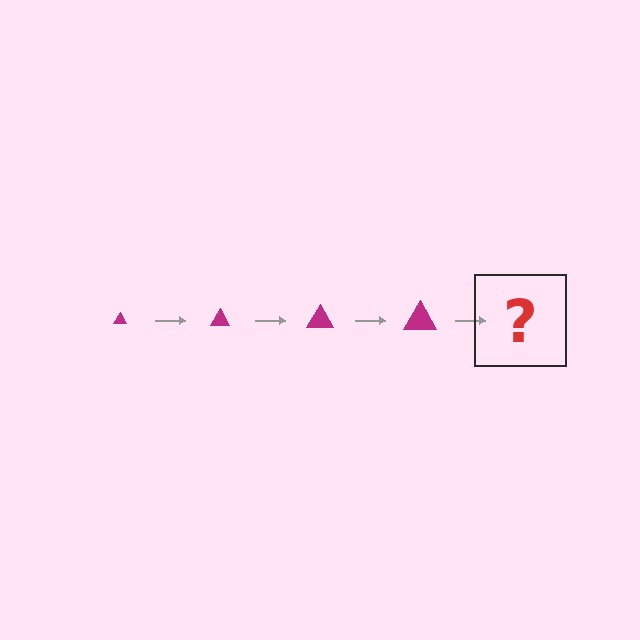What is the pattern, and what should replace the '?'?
The pattern is that the triangle gets progressively larger each step. The '?' should be a magenta triangle, larger than the previous one.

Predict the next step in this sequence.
The next step is a magenta triangle, larger than the previous one.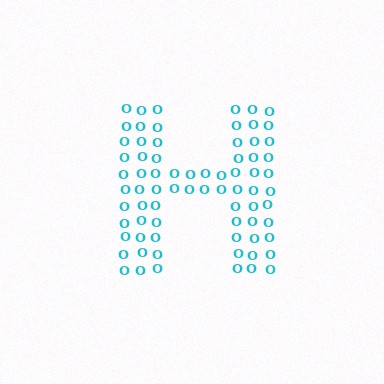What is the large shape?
The large shape is the letter H.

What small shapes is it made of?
It is made of small letter O's.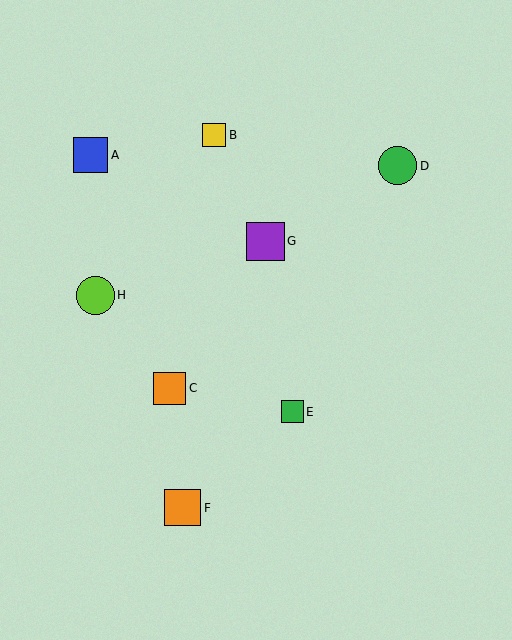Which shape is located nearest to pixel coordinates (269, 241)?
The purple square (labeled G) at (265, 241) is nearest to that location.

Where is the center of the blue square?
The center of the blue square is at (90, 155).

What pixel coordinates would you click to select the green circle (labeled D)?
Click at (398, 166) to select the green circle D.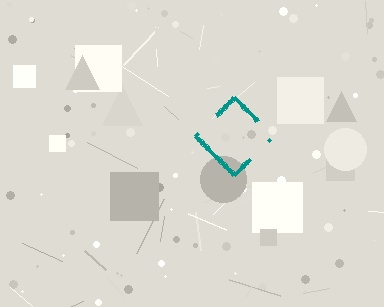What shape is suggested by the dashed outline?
The dashed outline suggests a diamond.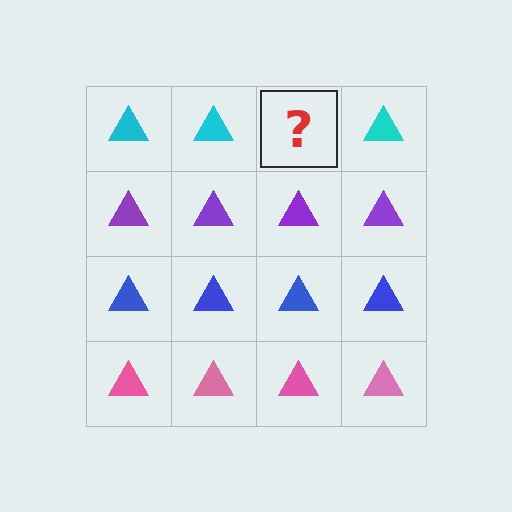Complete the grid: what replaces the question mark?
The question mark should be replaced with a cyan triangle.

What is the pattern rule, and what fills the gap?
The rule is that each row has a consistent color. The gap should be filled with a cyan triangle.